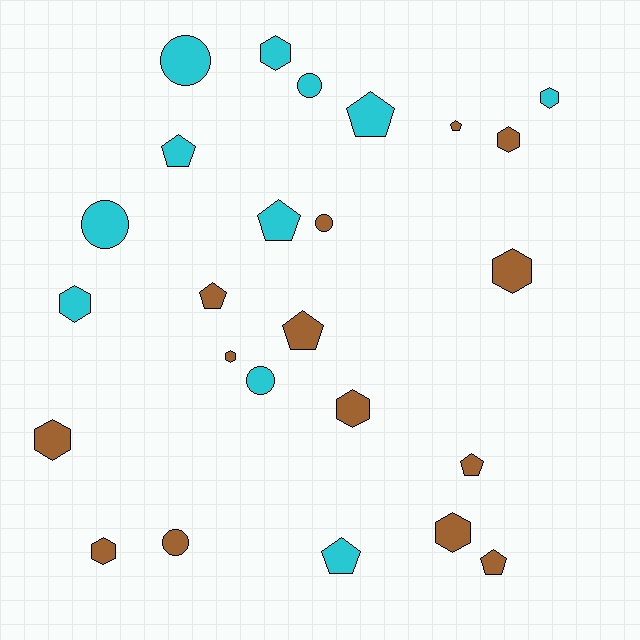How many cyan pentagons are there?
There are 4 cyan pentagons.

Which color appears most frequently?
Brown, with 14 objects.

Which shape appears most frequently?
Hexagon, with 10 objects.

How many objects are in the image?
There are 25 objects.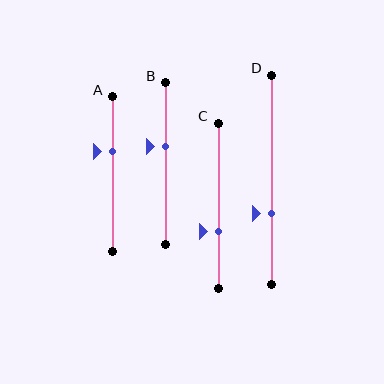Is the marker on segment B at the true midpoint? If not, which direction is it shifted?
No, the marker on segment B is shifted upward by about 11% of the segment length.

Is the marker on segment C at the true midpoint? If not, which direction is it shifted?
No, the marker on segment C is shifted downward by about 16% of the segment length.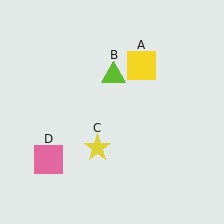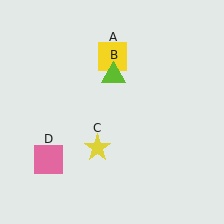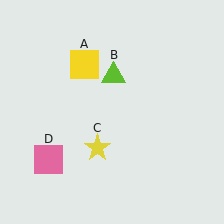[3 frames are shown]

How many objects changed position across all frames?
1 object changed position: yellow square (object A).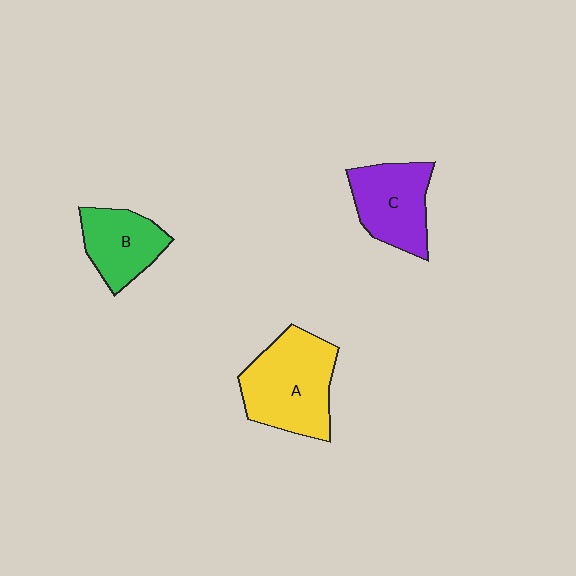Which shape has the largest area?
Shape A (yellow).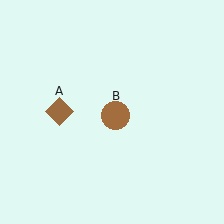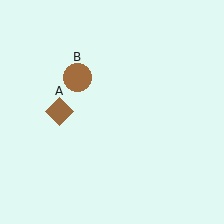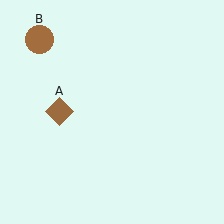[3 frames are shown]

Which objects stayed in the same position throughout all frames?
Brown diamond (object A) remained stationary.